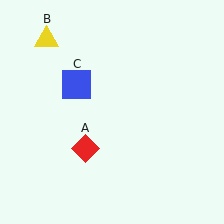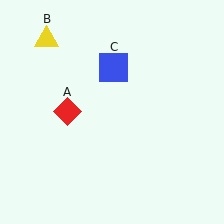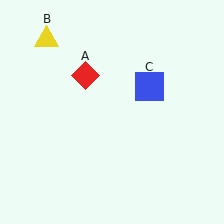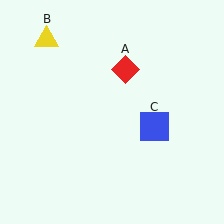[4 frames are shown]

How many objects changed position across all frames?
2 objects changed position: red diamond (object A), blue square (object C).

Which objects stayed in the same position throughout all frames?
Yellow triangle (object B) remained stationary.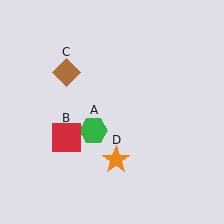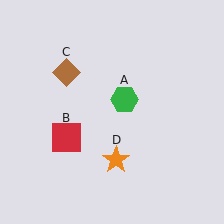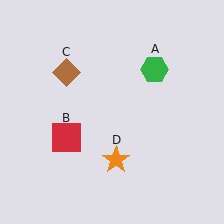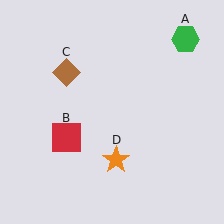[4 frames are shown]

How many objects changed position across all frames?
1 object changed position: green hexagon (object A).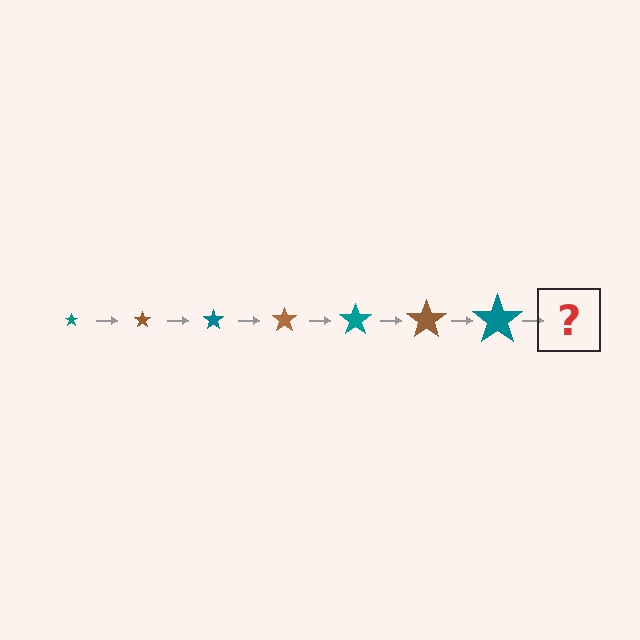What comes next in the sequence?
The next element should be a brown star, larger than the previous one.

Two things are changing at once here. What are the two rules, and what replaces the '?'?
The two rules are that the star grows larger each step and the color cycles through teal and brown. The '?' should be a brown star, larger than the previous one.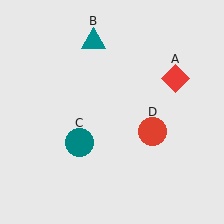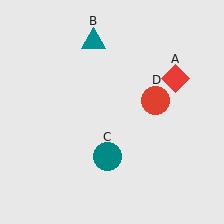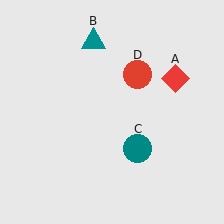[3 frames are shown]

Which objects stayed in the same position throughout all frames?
Red diamond (object A) and teal triangle (object B) remained stationary.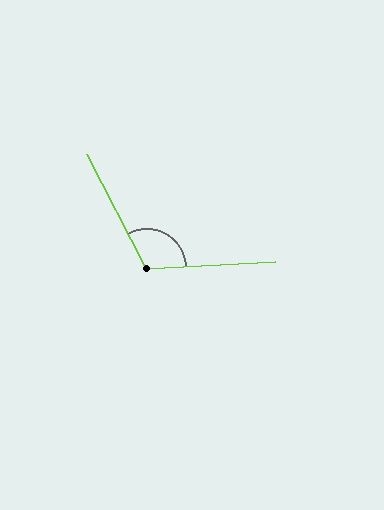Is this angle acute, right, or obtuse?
It is obtuse.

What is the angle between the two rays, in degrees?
Approximately 114 degrees.